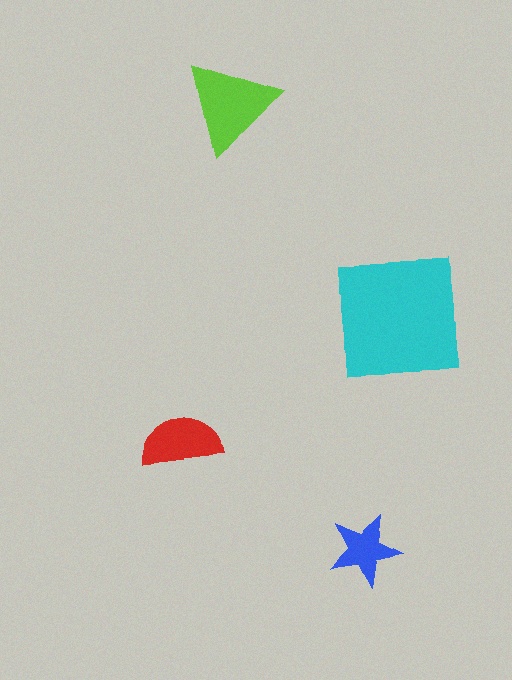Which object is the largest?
The cyan square.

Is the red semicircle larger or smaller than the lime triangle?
Smaller.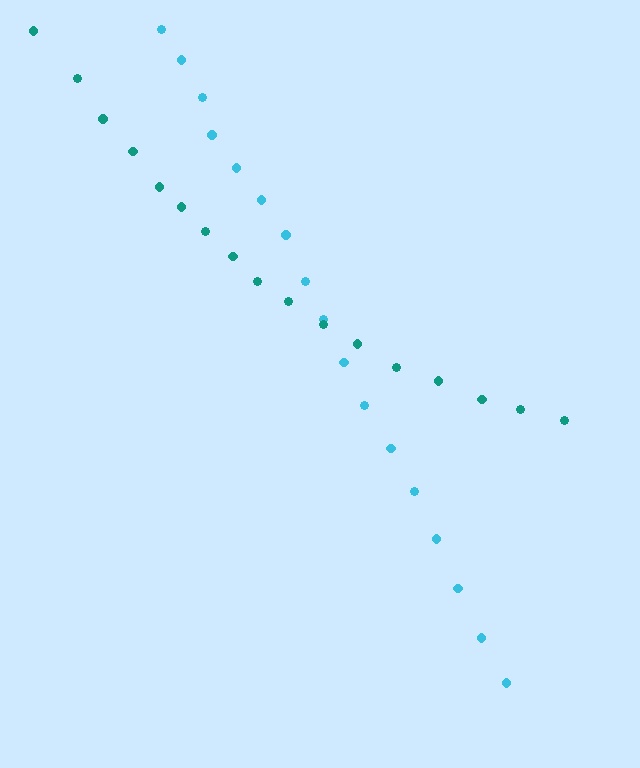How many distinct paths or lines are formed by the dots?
There are 2 distinct paths.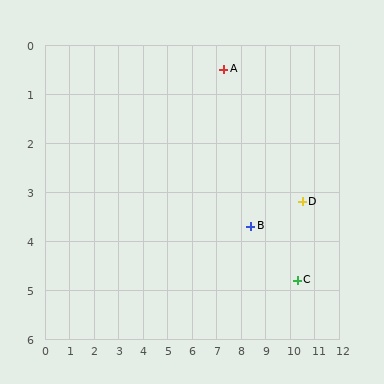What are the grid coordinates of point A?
Point A is at approximately (7.3, 0.5).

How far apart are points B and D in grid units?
Points B and D are about 2.2 grid units apart.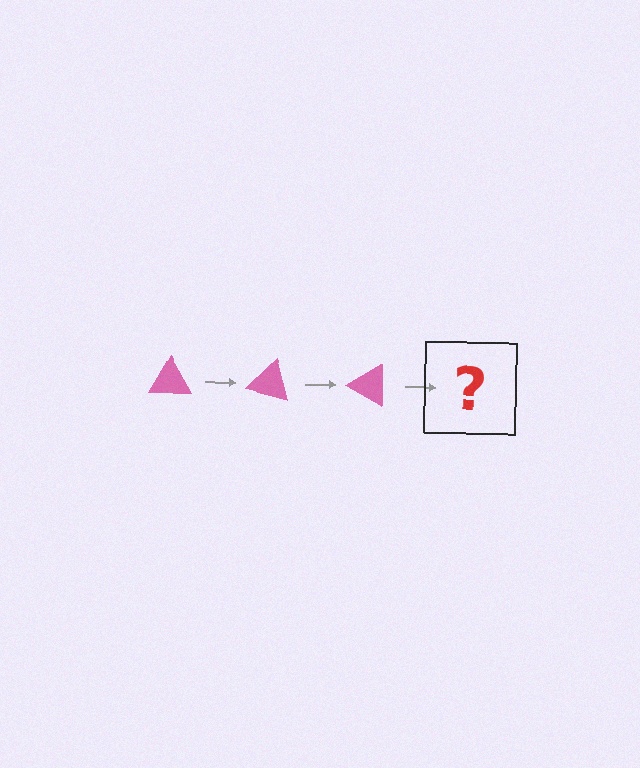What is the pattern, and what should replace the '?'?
The pattern is that the triangle rotates 15 degrees each step. The '?' should be a pink triangle rotated 45 degrees.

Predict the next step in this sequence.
The next step is a pink triangle rotated 45 degrees.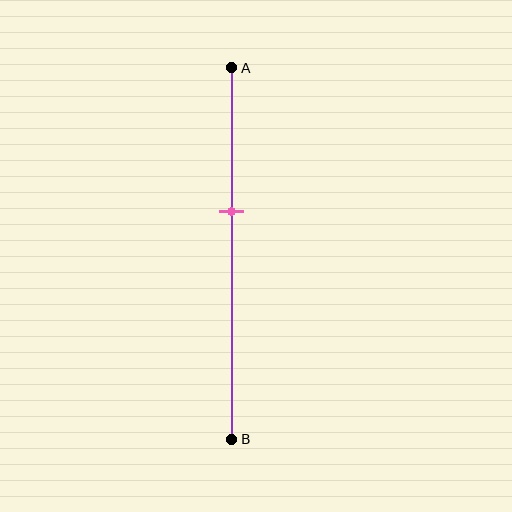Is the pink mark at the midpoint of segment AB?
No, the mark is at about 40% from A, not at the 50% midpoint.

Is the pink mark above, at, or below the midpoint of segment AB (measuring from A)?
The pink mark is above the midpoint of segment AB.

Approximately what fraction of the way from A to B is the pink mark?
The pink mark is approximately 40% of the way from A to B.